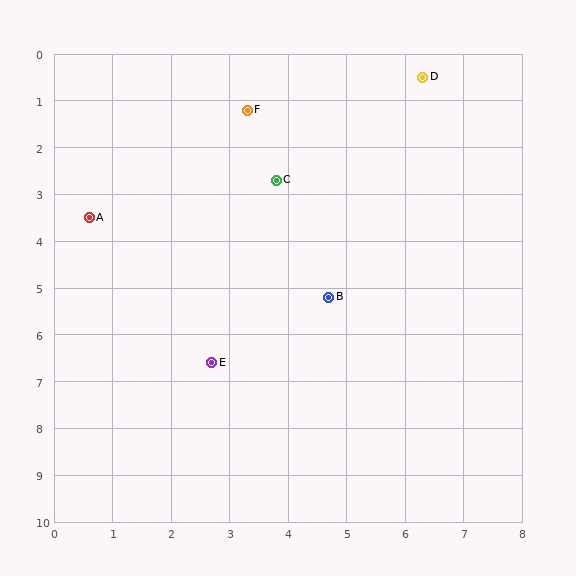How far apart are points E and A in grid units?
Points E and A are about 3.7 grid units apart.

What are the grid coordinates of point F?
Point F is at approximately (3.3, 1.2).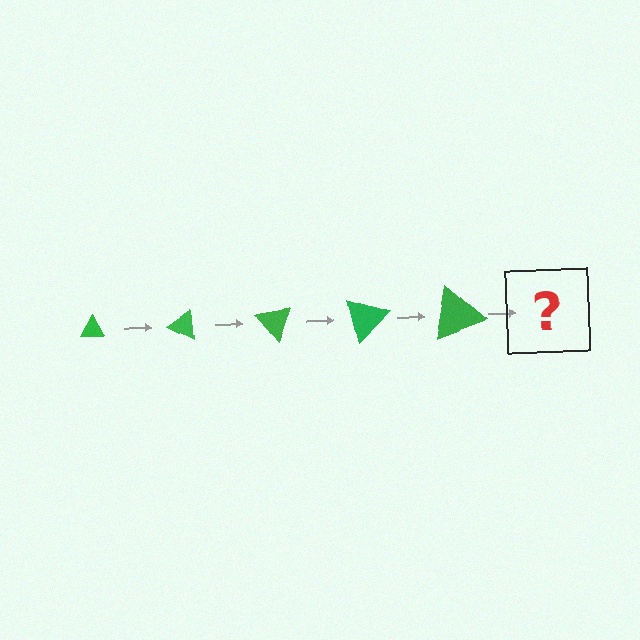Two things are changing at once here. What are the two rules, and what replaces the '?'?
The two rules are that the triangle grows larger each step and it rotates 25 degrees each step. The '?' should be a triangle, larger than the previous one and rotated 125 degrees from the start.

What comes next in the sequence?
The next element should be a triangle, larger than the previous one and rotated 125 degrees from the start.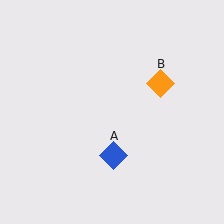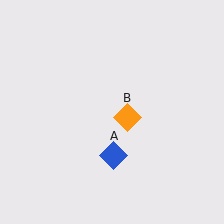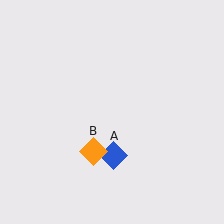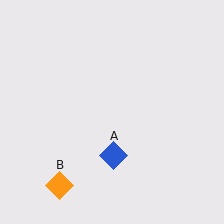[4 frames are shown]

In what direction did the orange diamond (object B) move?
The orange diamond (object B) moved down and to the left.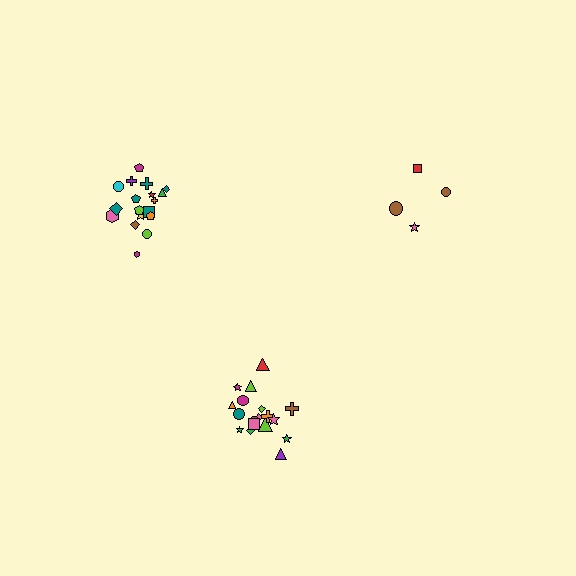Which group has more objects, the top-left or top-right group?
The top-left group.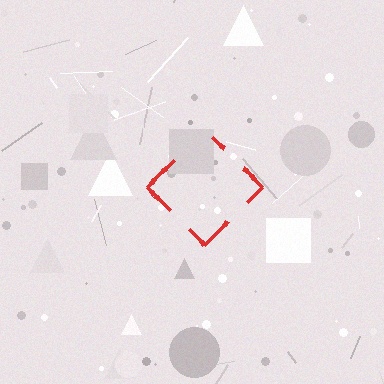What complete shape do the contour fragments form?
The contour fragments form a diamond.